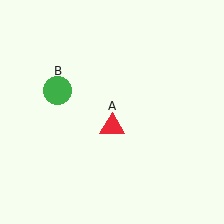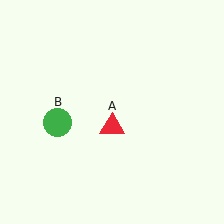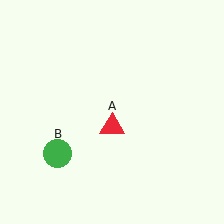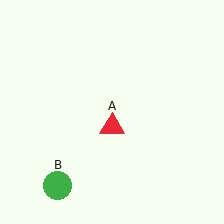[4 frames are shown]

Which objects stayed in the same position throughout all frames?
Red triangle (object A) remained stationary.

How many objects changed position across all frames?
1 object changed position: green circle (object B).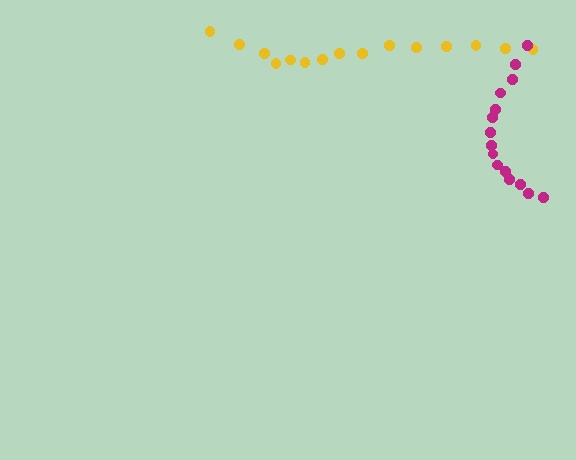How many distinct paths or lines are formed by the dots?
There are 2 distinct paths.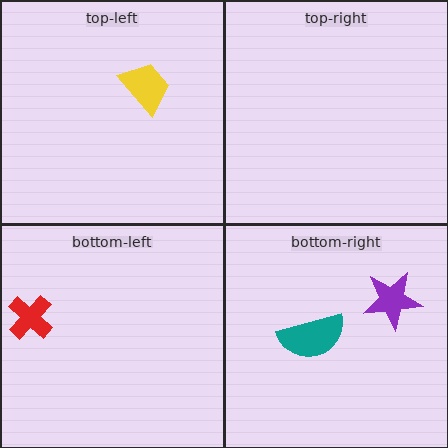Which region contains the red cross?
The bottom-left region.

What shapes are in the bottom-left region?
The red cross.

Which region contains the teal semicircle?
The bottom-right region.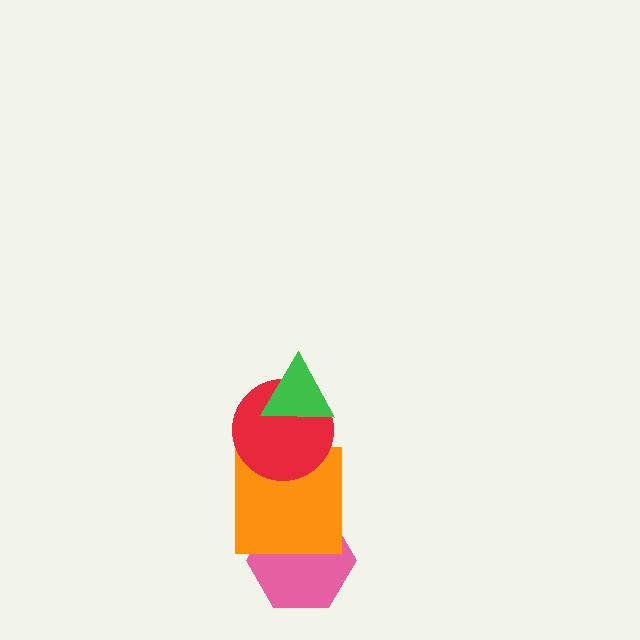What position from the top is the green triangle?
The green triangle is 1st from the top.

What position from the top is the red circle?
The red circle is 2nd from the top.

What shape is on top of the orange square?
The red circle is on top of the orange square.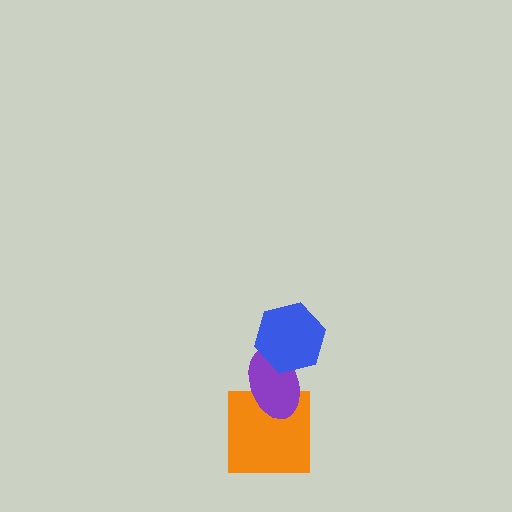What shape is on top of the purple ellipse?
The blue hexagon is on top of the purple ellipse.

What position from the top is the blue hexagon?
The blue hexagon is 1st from the top.